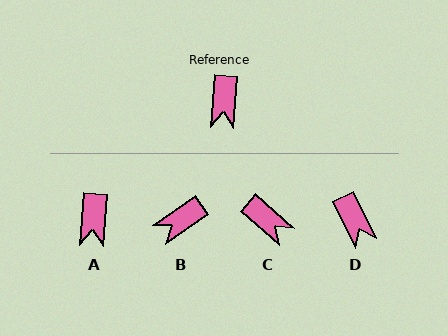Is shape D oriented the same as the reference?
No, it is off by about 31 degrees.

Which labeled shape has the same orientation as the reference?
A.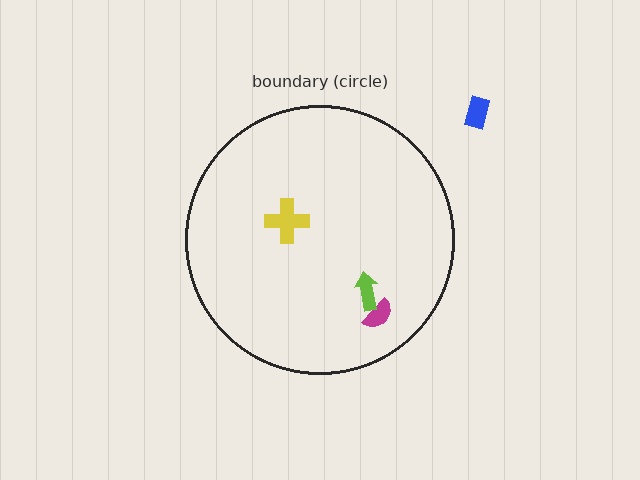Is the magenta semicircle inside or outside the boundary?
Inside.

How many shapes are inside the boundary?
3 inside, 1 outside.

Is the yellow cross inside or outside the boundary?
Inside.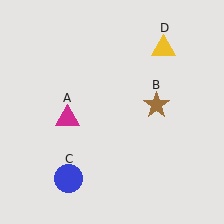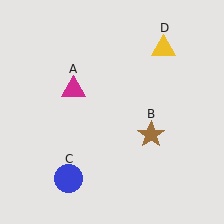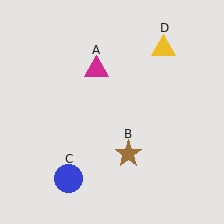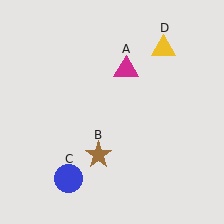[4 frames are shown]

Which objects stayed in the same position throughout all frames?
Blue circle (object C) and yellow triangle (object D) remained stationary.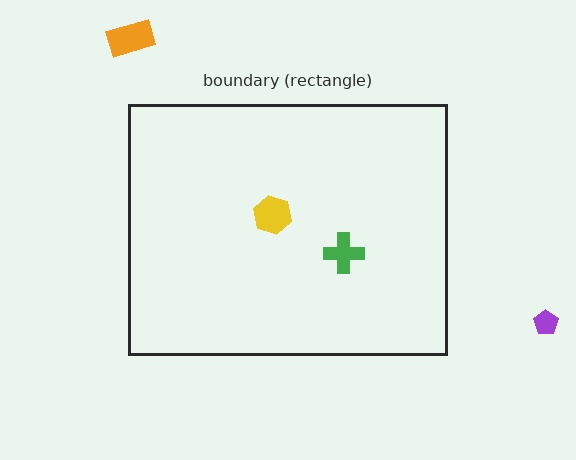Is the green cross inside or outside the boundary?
Inside.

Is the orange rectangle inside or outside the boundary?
Outside.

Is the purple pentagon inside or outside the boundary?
Outside.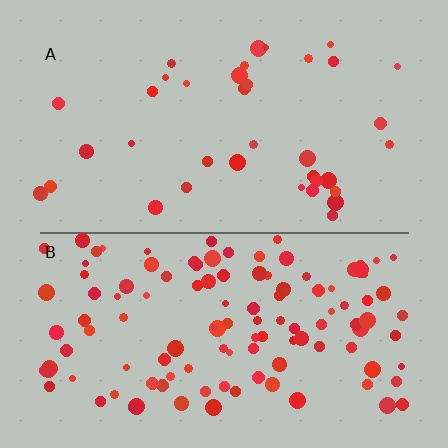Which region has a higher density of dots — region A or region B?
B (the bottom).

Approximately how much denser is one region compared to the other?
Approximately 3.2× — region B over region A.